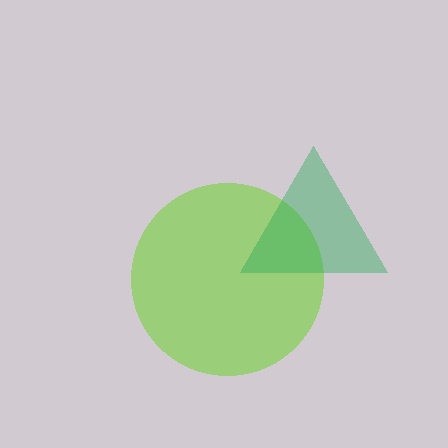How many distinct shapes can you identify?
There are 2 distinct shapes: a lime circle, a green triangle.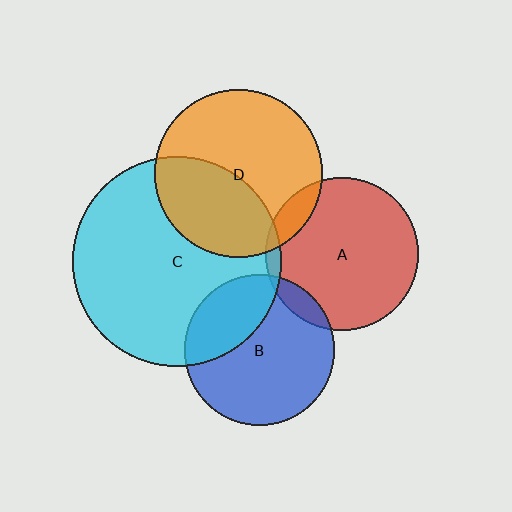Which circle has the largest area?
Circle C (cyan).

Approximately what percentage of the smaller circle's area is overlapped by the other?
Approximately 10%.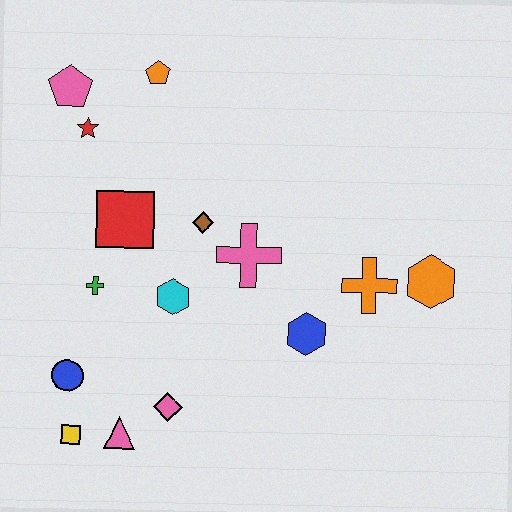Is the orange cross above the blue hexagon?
Yes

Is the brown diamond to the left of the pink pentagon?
No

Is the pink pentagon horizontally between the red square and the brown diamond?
No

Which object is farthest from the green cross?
The orange hexagon is farthest from the green cross.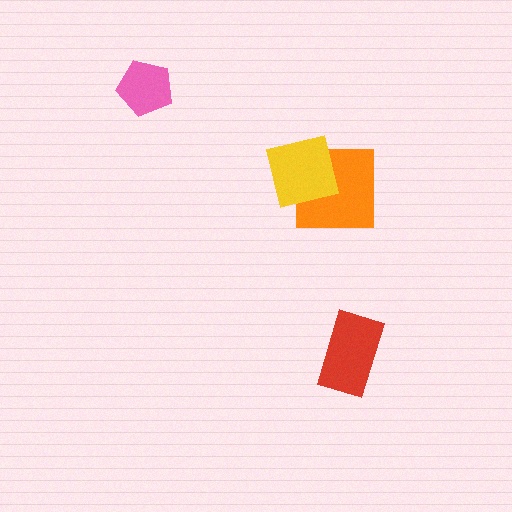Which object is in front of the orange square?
The yellow square is in front of the orange square.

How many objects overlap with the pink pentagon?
0 objects overlap with the pink pentagon.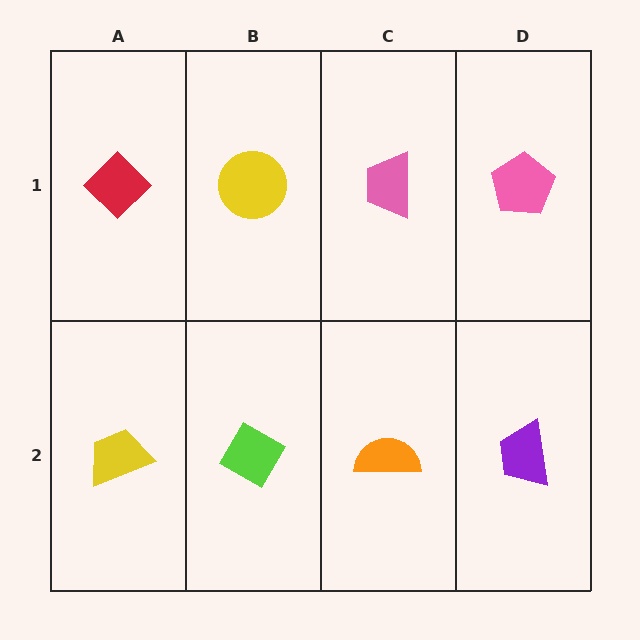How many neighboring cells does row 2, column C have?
3.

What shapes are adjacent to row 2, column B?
A yellow circle (row 1, column B), a yellow trapezoid (row 2, column A), an orange semicircle (row 2, column C).